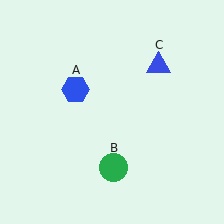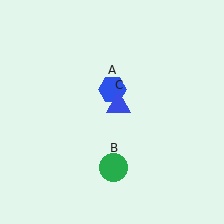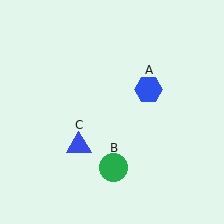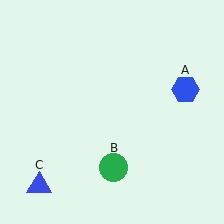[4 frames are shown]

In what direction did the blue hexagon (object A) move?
The blue hexagon (object A) moved right.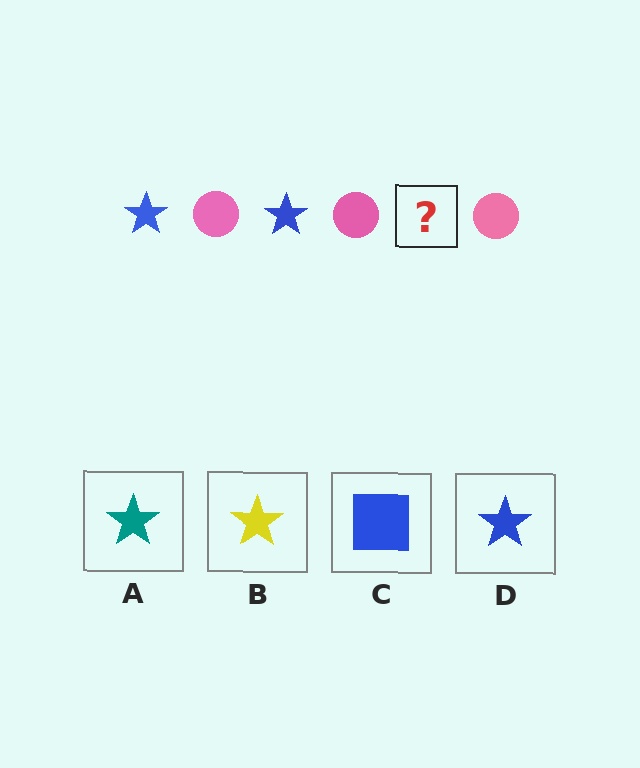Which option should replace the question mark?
Option D.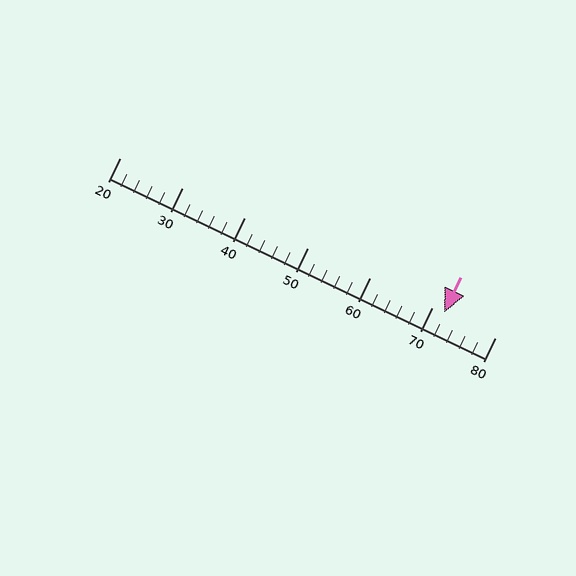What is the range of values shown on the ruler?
The ruler shows values from 20 to 80.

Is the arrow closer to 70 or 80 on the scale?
The arrow is closer to 70.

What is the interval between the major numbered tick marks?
The major tick marks are spaced 10 units apart.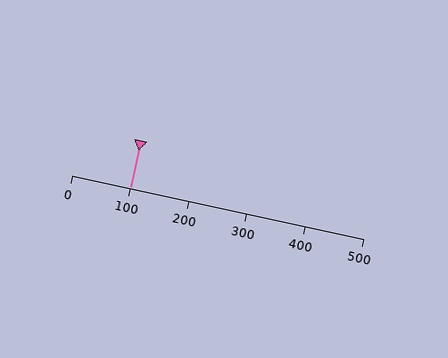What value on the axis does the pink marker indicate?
The marker indicates approximately 100.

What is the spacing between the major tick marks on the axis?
The major ticks are spaced 100 apart.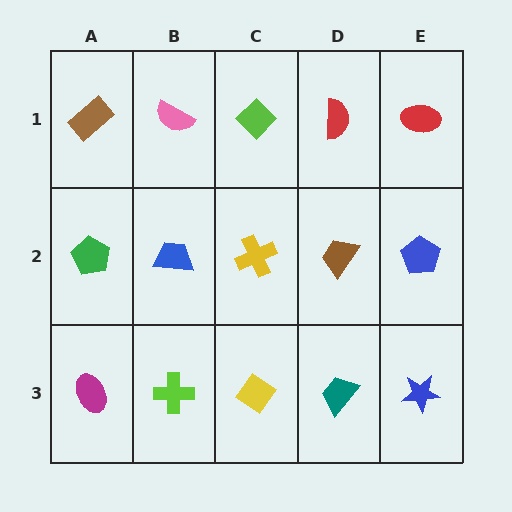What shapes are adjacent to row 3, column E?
A blue pentagon (row 2, column E), a teal trapezoid (row 3, column D).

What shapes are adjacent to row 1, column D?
A brown trapezoid (row 2, column D), a lime diamond (row 1, column C), a red ellipse (row 1, column E).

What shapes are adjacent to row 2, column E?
A red ellipse (row 1, column E), a blue star (row 3, column E), a brown trapezoid (row 2, column D).